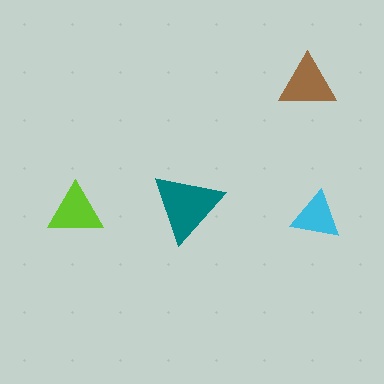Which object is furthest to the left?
The lime triangle is leftmost.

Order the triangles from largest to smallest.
the teal one, the brown one, the lime one, the cyan one.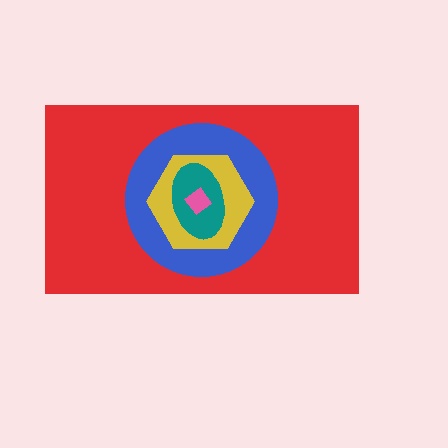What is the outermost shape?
The red rectangle.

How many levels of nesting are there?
5.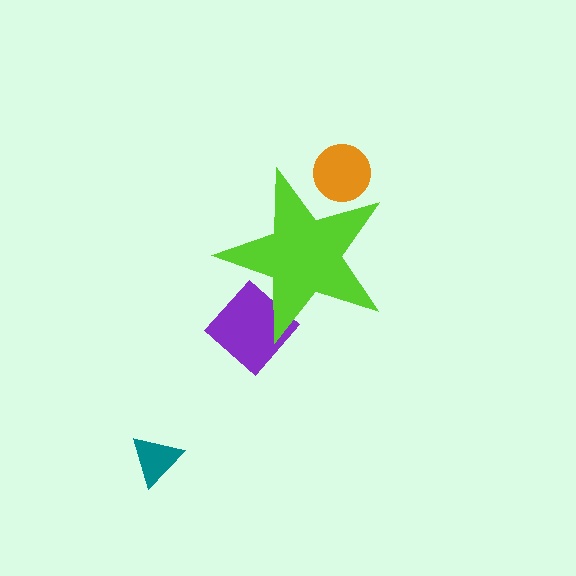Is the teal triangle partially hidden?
No, the teal triangle is fully visible.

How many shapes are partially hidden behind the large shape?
2 shapes are partially hidden.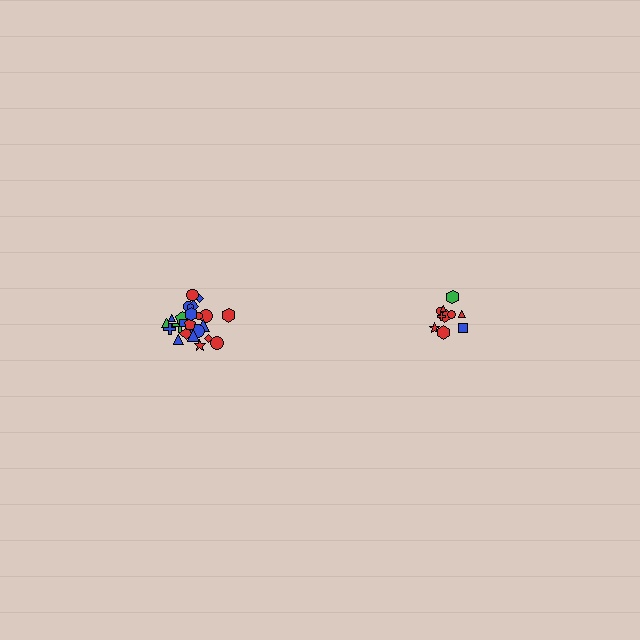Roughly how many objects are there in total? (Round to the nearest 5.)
Roughly 35 objects in total.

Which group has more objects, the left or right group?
The left group.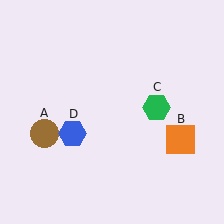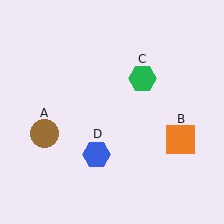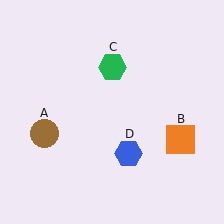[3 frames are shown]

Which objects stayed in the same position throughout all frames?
Brown circle (object A) and orange square (object B) remained stationary.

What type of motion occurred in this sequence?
The green hexagon (object C), blue hexagon (object D) rotated counterclockwise around the center of the scene.